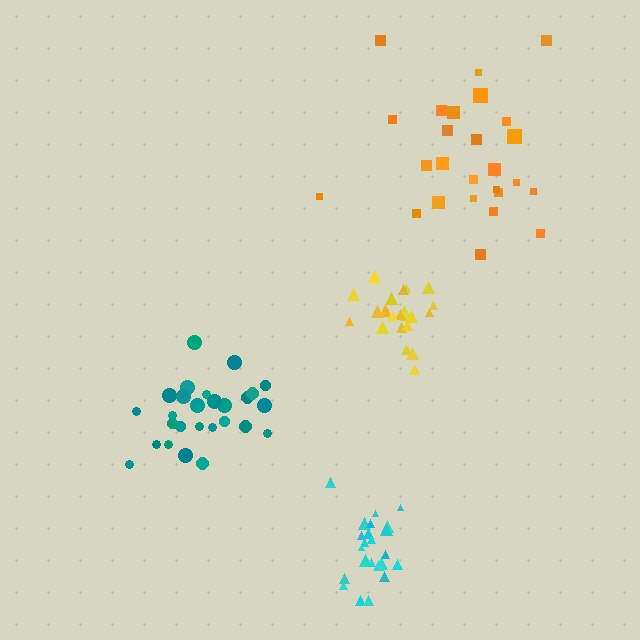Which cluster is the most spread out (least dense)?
Orange.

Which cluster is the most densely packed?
Yellow.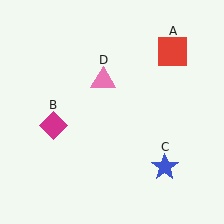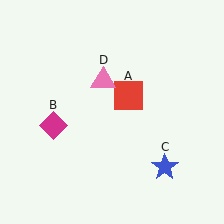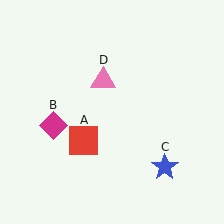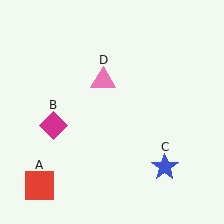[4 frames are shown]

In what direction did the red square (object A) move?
The red square (object A) moved down and to the left.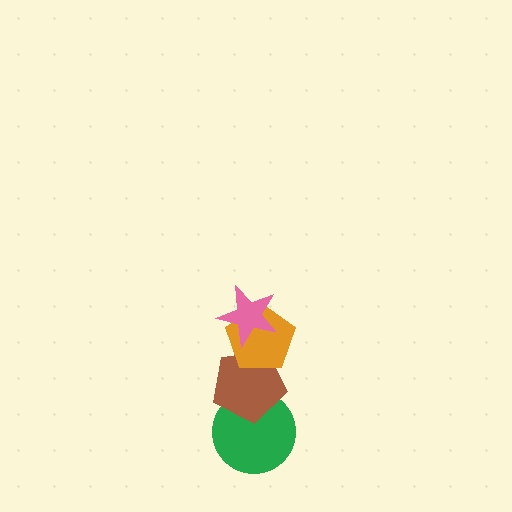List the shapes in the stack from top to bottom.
From top to bottom: the pink star, the orange pentagon, the brown pentagon, the green circle.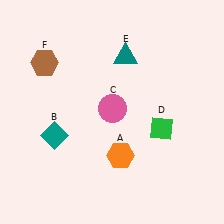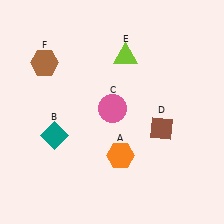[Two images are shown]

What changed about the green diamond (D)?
In Image 1, D is green. In Image 2, it changed to brown.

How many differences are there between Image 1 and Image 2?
There are 2 differences between the two images.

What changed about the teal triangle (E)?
In Image 1, E is teal. In Image 2, it changed to lime.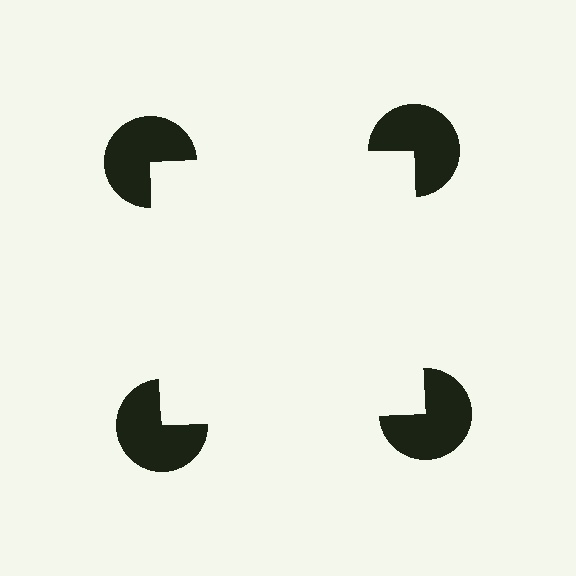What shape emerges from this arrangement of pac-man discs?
An illusory square — its edges are inferred from the aligned wedge cuts in the pac-man discs, not physically drawn.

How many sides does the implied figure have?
4 sides.